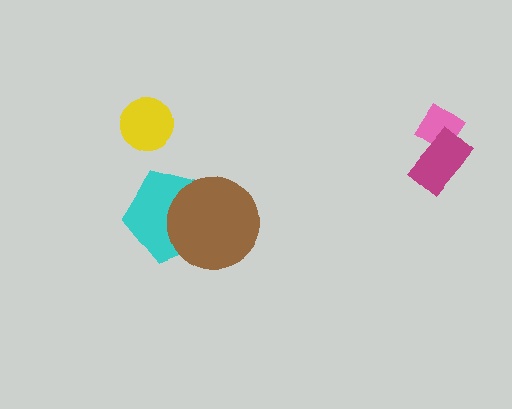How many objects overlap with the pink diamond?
1 object overlaps with the pink diamond.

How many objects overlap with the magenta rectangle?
1 object overlaps with the magenta rectangle.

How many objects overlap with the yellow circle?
0 objects overlap with the yellow circle.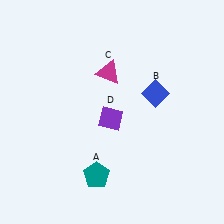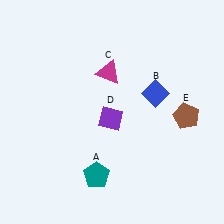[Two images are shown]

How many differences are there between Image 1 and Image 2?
There is 1 difference between the two images.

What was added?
A brown pentagon (E) was added in Image 2.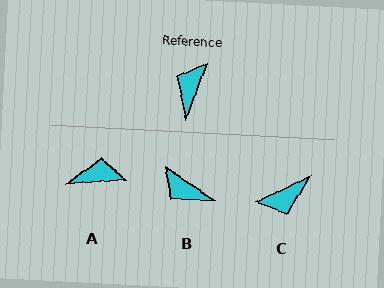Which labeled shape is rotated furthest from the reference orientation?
C, about 136 degrees away.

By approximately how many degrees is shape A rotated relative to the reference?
Approximately 66 degrees clockwise.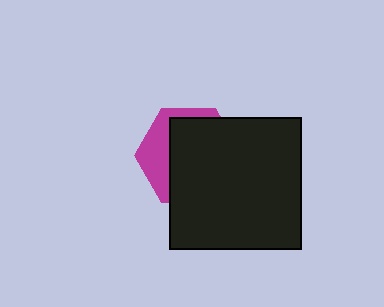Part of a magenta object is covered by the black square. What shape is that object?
It is a hexagon.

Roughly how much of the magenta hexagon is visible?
A small part of it is visible (roughly 33%).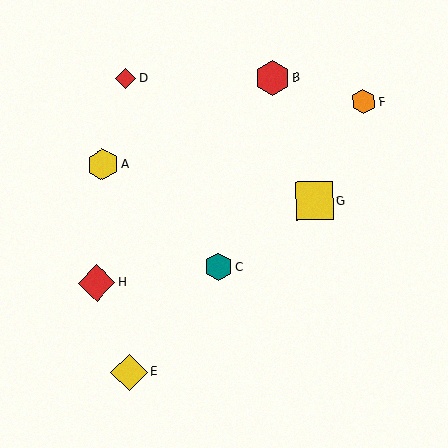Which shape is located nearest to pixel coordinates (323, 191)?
The yellow square (labeled G) at (314, 201) is nearest to that location.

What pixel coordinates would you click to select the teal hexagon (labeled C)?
Click at (218, 267) to select the teal hexagon C.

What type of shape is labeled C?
Shape C is a teal hexagon.